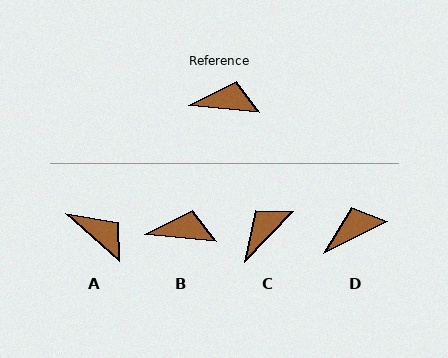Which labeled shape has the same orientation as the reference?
B.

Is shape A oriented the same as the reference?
No, it is off by about 36 degrees.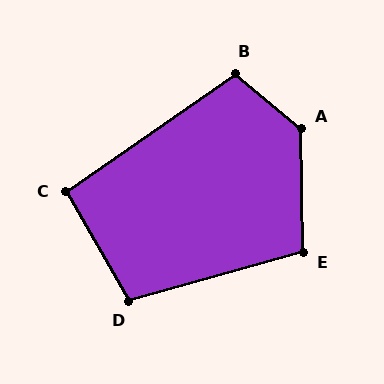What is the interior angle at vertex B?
Approximately 105 degrees (obtuse).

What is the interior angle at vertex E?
Approximately 105 degrees (obtuse).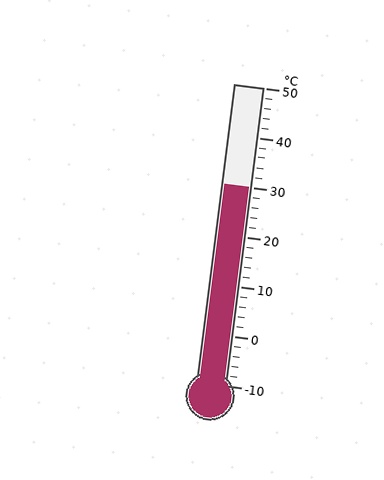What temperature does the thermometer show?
The thermometer shows approximately 30°C.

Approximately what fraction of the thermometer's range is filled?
The thermometer is filled to approximately 65% of its range.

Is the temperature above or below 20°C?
The temperature is above 20°C.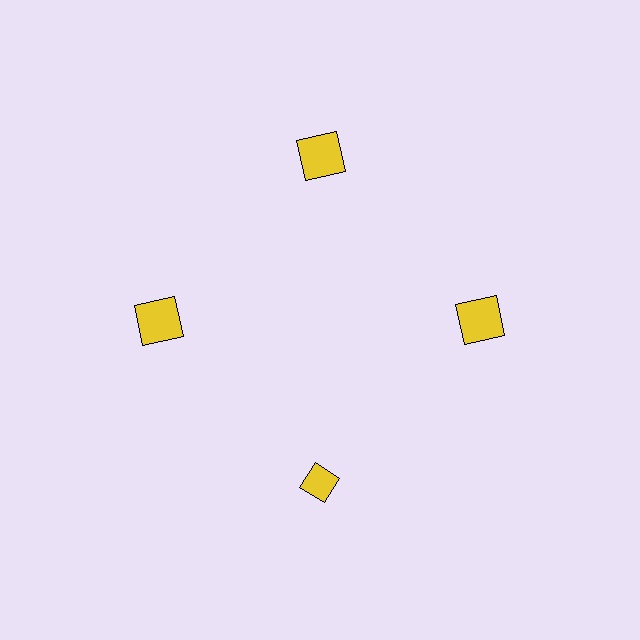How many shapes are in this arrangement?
There are 4 shapes arranged in a ring pattern.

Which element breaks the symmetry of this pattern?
The yellow diamond at roughly the 6 o'clock position breaks the symmetry. All other shapes are yellow squares.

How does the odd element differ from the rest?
It has a different shape: diamond instead of square.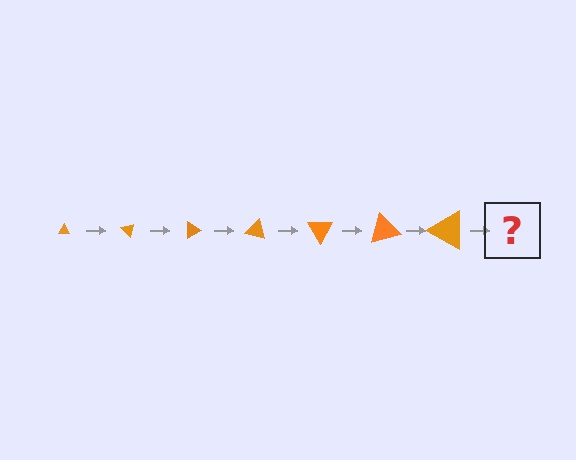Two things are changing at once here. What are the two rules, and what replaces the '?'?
The two rules are that the triangle grows larger each step and it rotates 45 degrees each step. The '?' should be a triangle, larger than the previous one and rotated 315 degrees from the start.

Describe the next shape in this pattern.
It should be a triangle, larger than the previous one and rotated 315 degrees from the start.